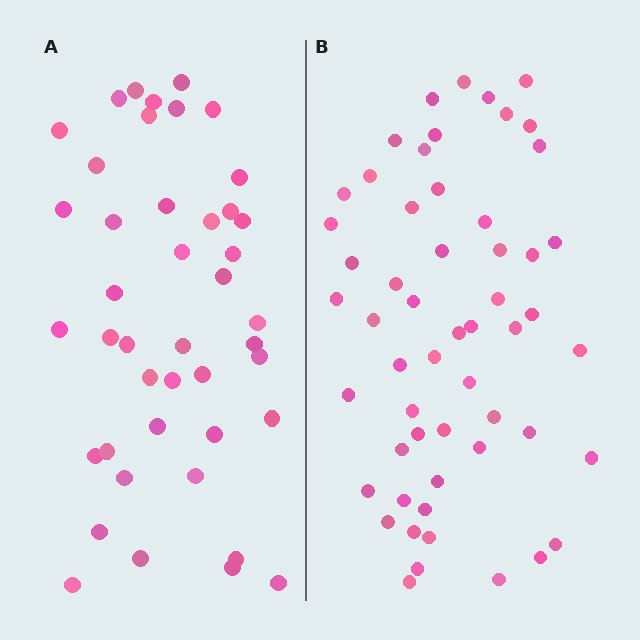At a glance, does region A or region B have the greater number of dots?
Region B (the right region) has more dots.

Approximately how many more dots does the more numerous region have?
Region B has roughly 12 or so more dots than region A.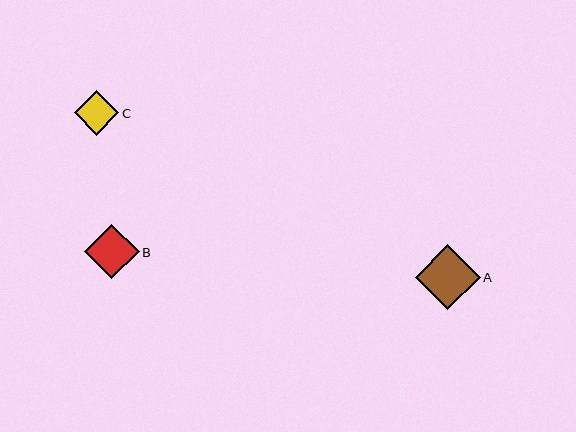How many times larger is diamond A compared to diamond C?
Diamond A is approximately 1.4 times the size of diamond C.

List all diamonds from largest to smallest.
From largest to smallest: A, B, C.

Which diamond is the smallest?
Diamond C is the smallest with a size of approximately 45 pixels.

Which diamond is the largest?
Diamond A is the largest with a size of approximately 65 pixels.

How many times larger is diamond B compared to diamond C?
Diamond B is approximately 1.2 times the size of diamond C.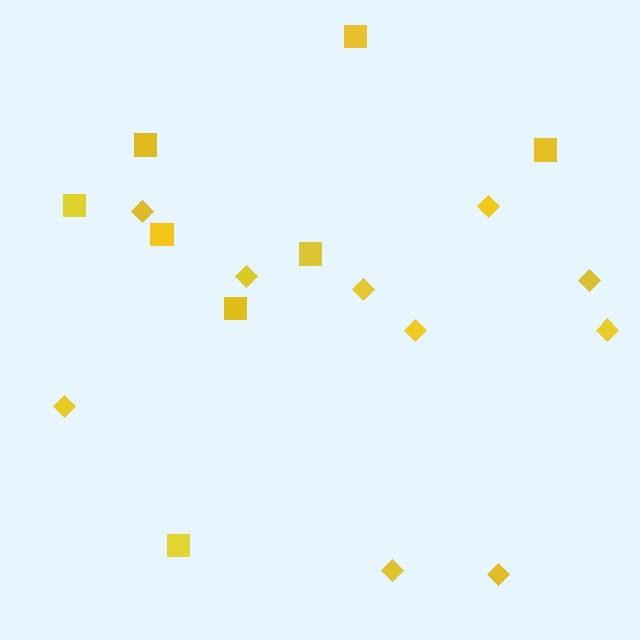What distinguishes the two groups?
There are 2 groups: one group of diamonds (10) and one group of squares (8).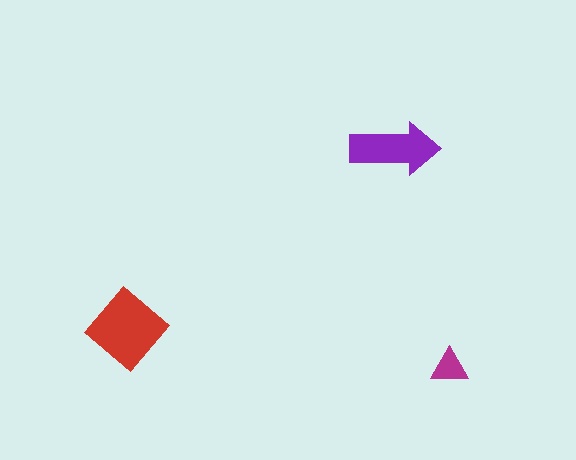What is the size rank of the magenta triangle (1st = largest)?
3rd.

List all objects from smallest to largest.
The magenta triangle, the purple arrow, the red diamond.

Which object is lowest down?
The magenta triangle is bottommost.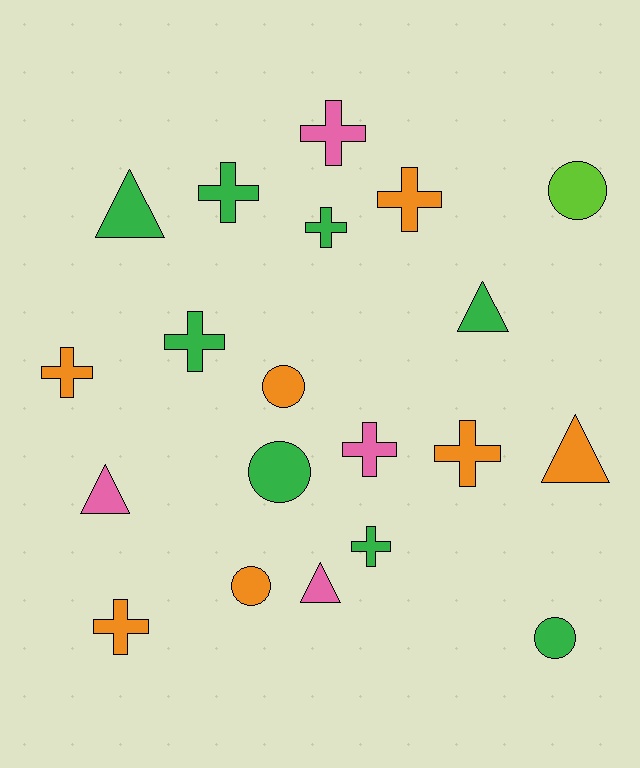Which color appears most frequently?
Green, with 8 objects.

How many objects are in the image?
There are 20 objects.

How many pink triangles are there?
There are 2 pink triangles.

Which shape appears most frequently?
Cross, with 10 objects.